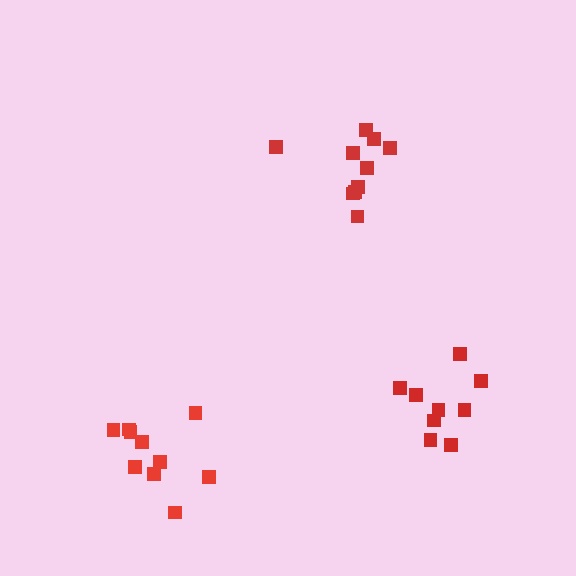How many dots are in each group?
Group 1: 9 dots, Group 2: 10 dots, Group 3: 10 dots (29 total).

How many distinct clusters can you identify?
There are 3 distinct clusters.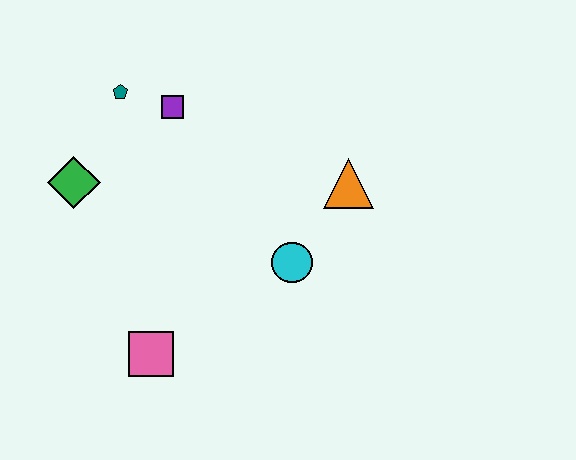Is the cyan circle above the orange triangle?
No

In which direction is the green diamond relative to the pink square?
The green diamond is above the pink square.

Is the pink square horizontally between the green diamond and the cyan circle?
Yes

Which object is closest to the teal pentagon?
The purple square is closest to the teal pentagon.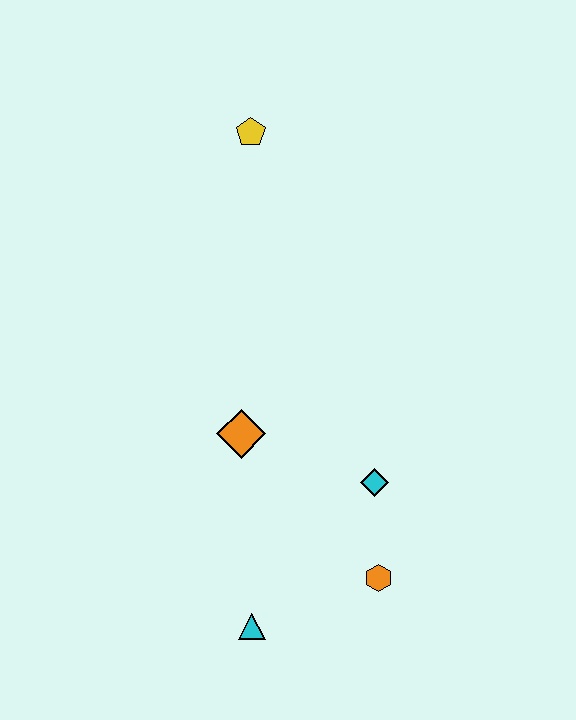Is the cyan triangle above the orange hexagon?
No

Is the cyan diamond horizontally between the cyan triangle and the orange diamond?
No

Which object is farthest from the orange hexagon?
The yellow pentagon is farthest from the orange hexagon.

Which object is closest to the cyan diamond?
The orange hexagon is closest to the cyan diamond.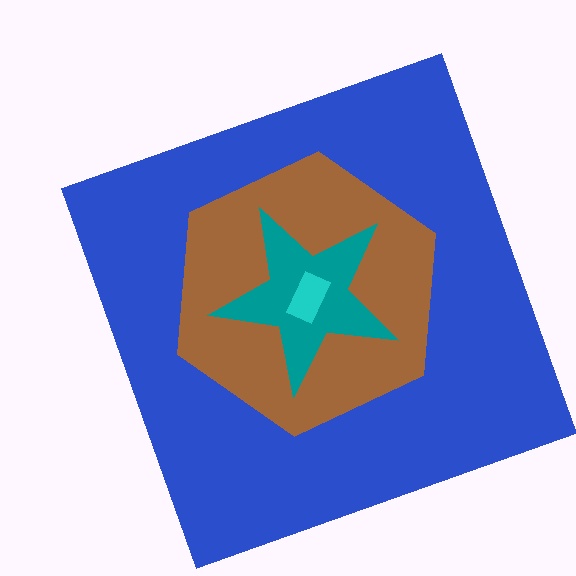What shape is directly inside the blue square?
The brown hexagon.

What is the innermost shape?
The cyan rectangle.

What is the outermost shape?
The blue square.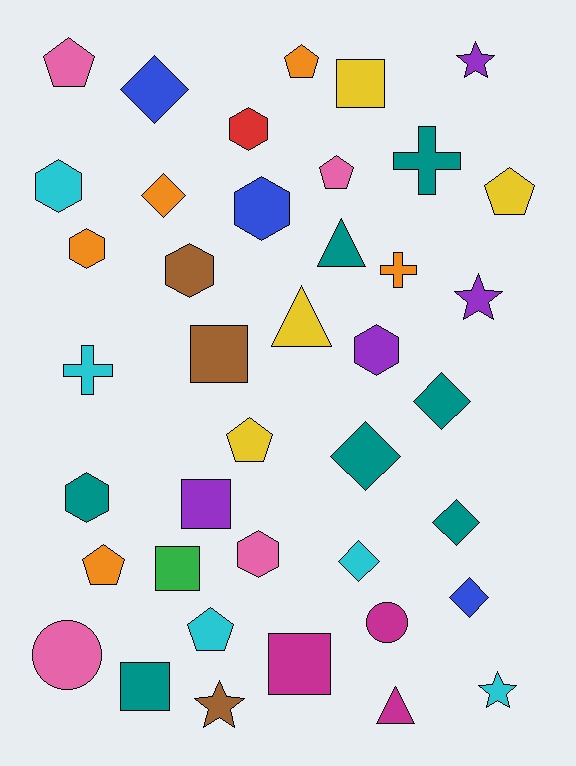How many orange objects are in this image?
There are 5 orange objects.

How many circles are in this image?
There are 2 circles.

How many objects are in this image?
There are 40 objects.